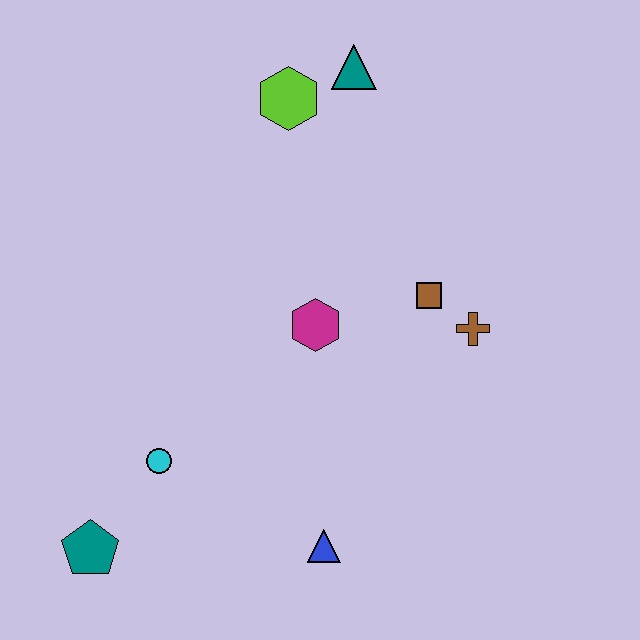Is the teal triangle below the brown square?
No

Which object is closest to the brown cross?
The brown square is closest to the brown cross.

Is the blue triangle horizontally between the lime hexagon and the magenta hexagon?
No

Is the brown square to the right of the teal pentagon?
Yes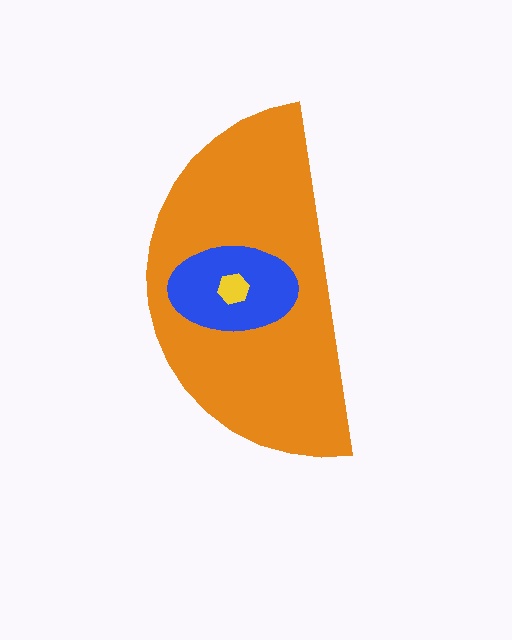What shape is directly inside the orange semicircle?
The blue ellipse.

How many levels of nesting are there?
3.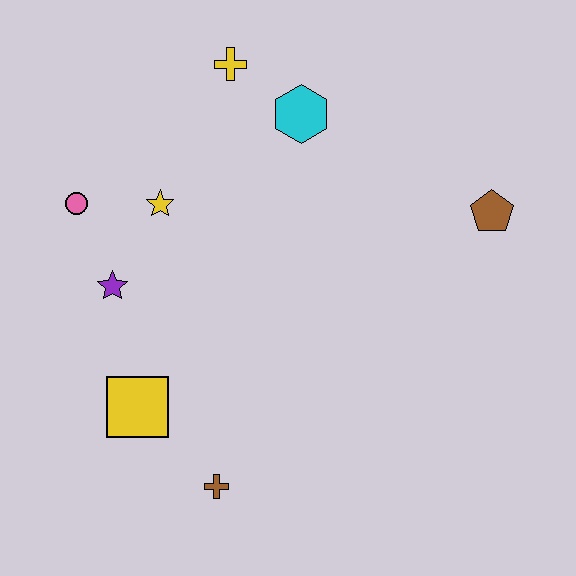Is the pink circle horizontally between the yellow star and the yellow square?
No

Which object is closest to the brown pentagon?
The cyan hexagon is closest to the brown pentagon.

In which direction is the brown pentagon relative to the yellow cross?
The brown pentagon is to the right of the yellow cross.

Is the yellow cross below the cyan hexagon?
No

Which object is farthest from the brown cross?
The yellow cross is farthest from the brown cross.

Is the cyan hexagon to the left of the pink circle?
No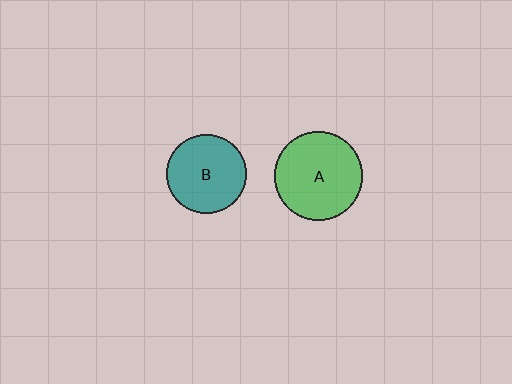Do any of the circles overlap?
No, none of the circles overlap.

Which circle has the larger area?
Circle A (green).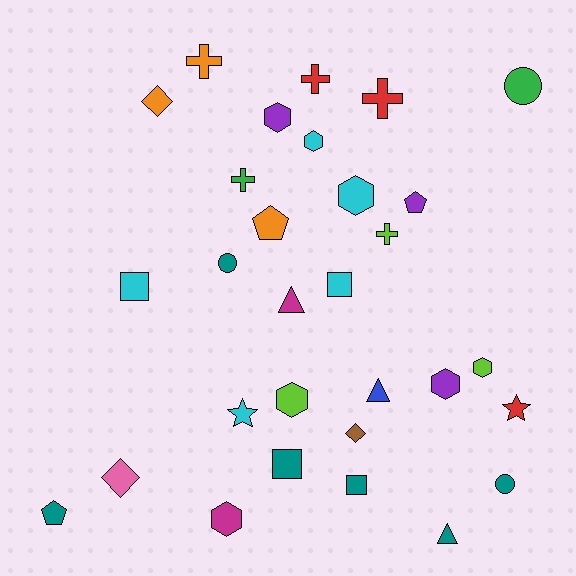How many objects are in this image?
There are 30 objects.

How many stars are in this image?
There are 2 stars.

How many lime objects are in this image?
There are 3 lime objects.